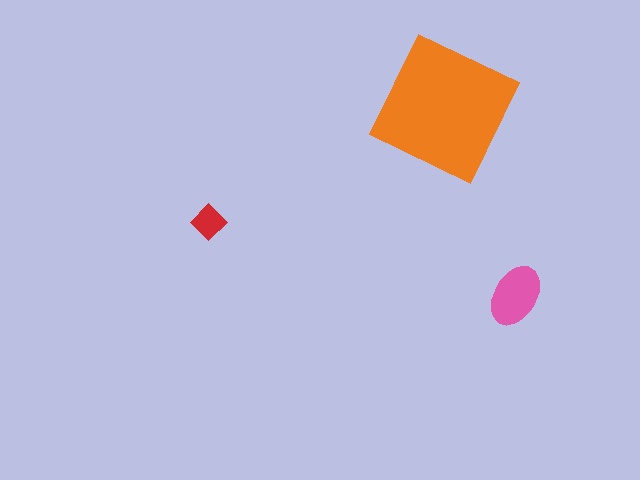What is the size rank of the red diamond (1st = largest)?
3rd.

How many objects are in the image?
There are 3 objects in the image.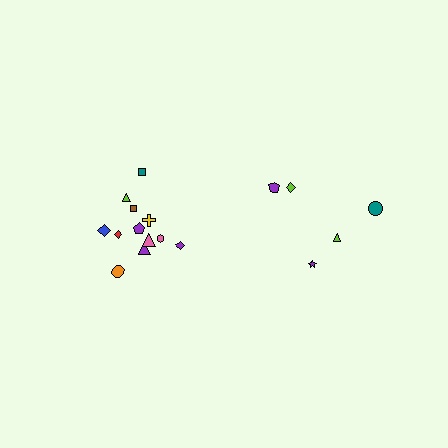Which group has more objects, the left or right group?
The left group.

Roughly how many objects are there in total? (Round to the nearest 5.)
Roughly 15 objects in total.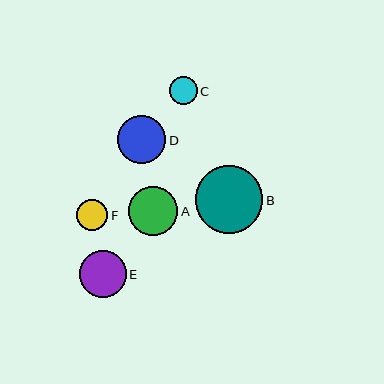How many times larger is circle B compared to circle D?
Circle B is approximately 1.4 times the size of circle D.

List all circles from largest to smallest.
From largest to smallest: B, A, D, E, F, C.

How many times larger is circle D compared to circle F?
Circle D is approximately 1.5 times the size of circle F.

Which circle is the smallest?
Circle C is the smallest with a size of approximately 28 pixels.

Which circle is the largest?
Circle B is the largest with a size of approximately 67 pixels.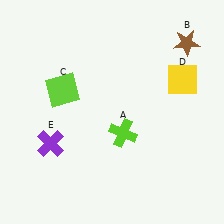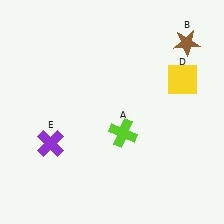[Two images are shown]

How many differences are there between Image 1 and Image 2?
There is 1 difference between the two images.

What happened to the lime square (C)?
The lime square (C) was removed in Image 2. It was in the top-left area of Image 1.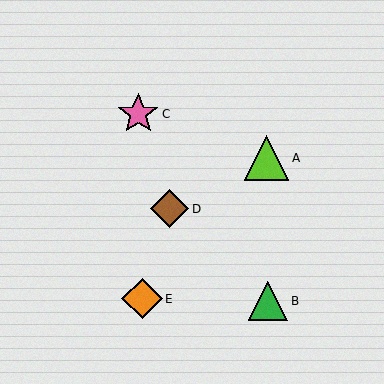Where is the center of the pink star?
The center of the pink star is at (138, 114).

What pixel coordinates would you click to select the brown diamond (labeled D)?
Click at (169, 209) to select the brown diamond D.